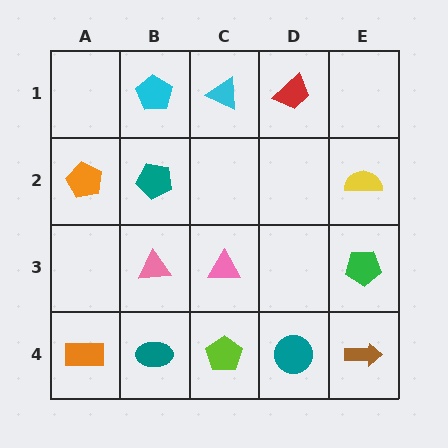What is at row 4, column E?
A brown arrow.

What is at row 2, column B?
A teal pentagon.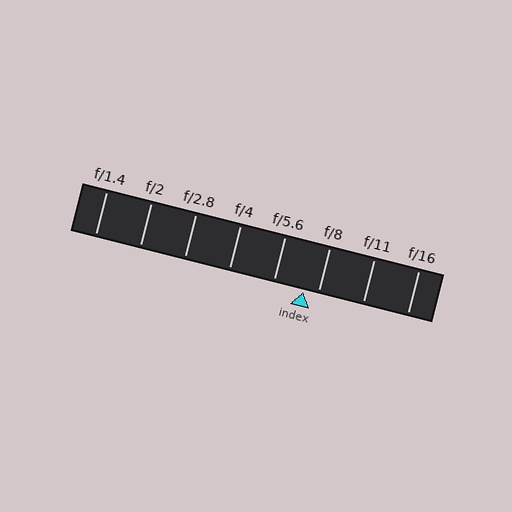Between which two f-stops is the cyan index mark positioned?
The index mark is between f/5.6 and f/8.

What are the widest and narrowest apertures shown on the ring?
The widest aperture shown is f/1.4 and the narrowest is f/16.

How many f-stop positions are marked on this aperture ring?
There are 8 f-stop positions marked.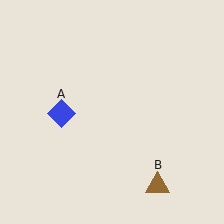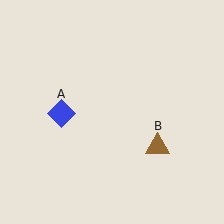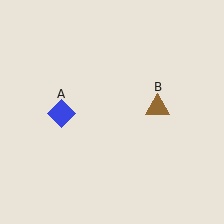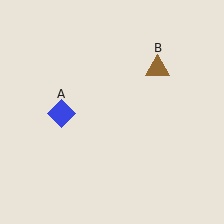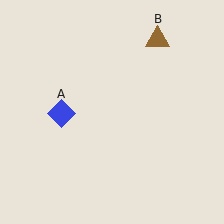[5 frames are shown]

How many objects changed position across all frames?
1 object changed position: brown triangle (object B).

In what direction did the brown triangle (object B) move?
The brown triangle (object B) moved up.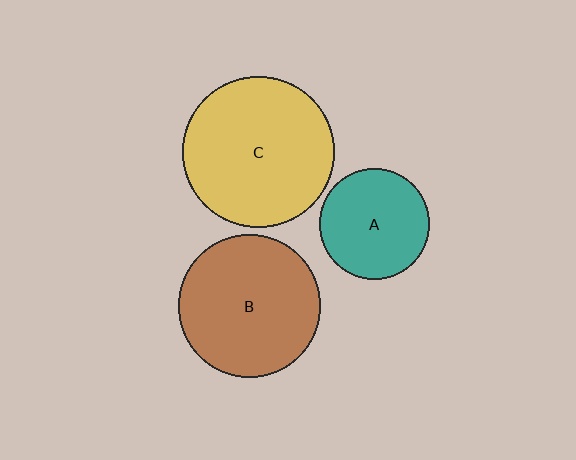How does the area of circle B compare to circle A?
Approximately 1.7 times.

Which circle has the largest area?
Circle C (yellow).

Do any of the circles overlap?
No, none of the circles overlap.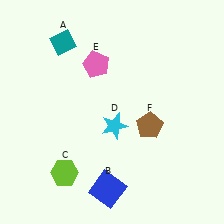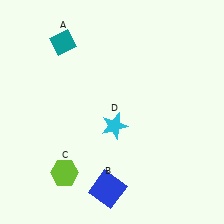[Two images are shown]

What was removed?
The pink pentagon (E), the brown pentagon (F) were removed in Image 2.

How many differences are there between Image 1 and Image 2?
There are 2 differences between the two images.